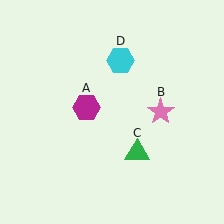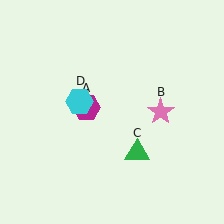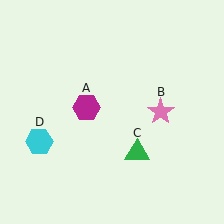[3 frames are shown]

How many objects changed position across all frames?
1 object changed position: cyan hexagon (object D).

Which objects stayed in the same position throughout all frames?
Magenta hexagon (object A) and pink star (object B) and green triangle (object C) remained stationary.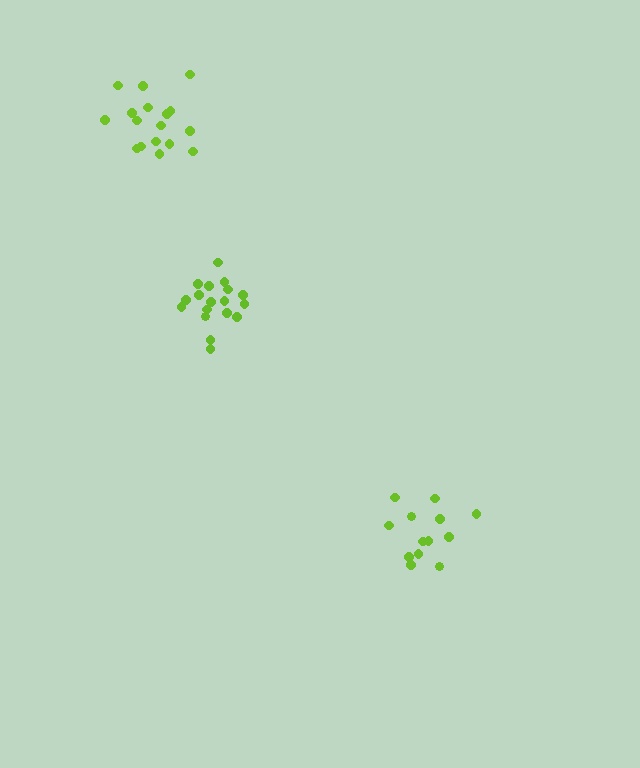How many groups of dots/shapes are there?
There are 3 groups.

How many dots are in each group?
Group 1: 18 dots, Group 2: 13 dots, Group 3: 17 dots (48 total).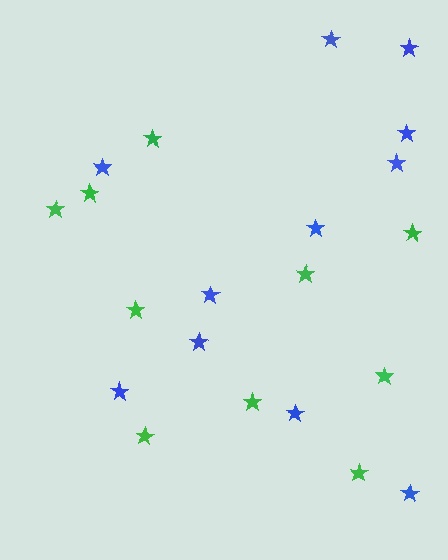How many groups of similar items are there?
There are 2 groups: one group of blue stars (11) and one group of green stars (10).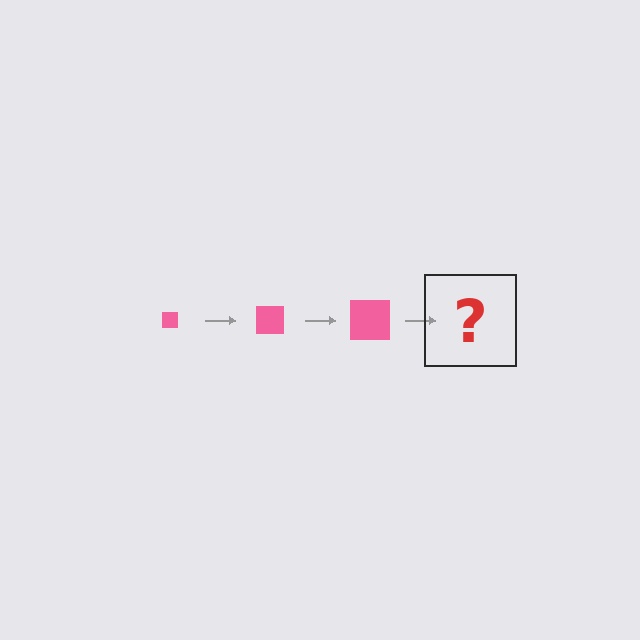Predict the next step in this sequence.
The next step is a pink square, larger than the previous one.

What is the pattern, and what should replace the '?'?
The pattern is that the square gets progressively larger each step. The '?' should be a pink square, larger than the previous one.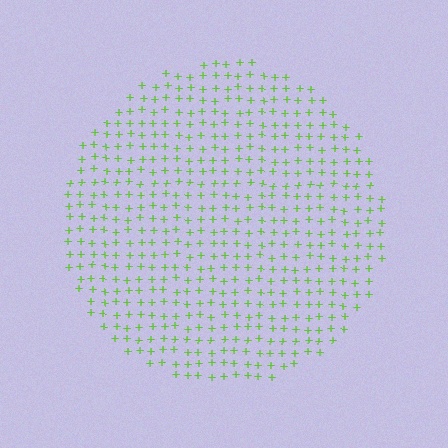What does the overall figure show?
The overall figure shows a circle.